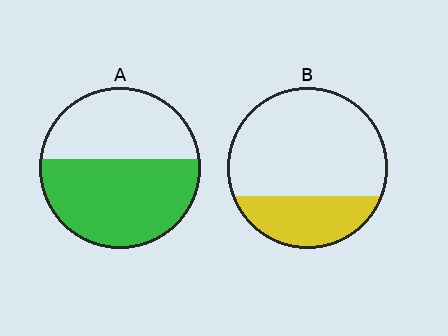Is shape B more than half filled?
No.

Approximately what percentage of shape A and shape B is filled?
A is approximately 55% and B is approximately 30%.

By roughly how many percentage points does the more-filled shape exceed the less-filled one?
By roughly 30 percentage points (A over B).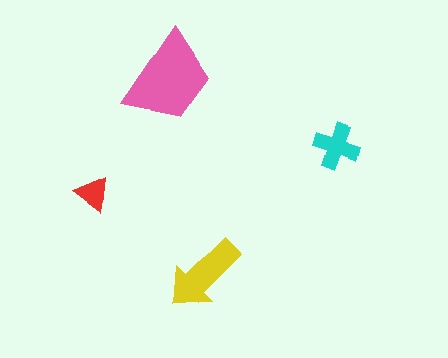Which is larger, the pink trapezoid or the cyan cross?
The pink trapezoid.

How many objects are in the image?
There are 4 objects in the image.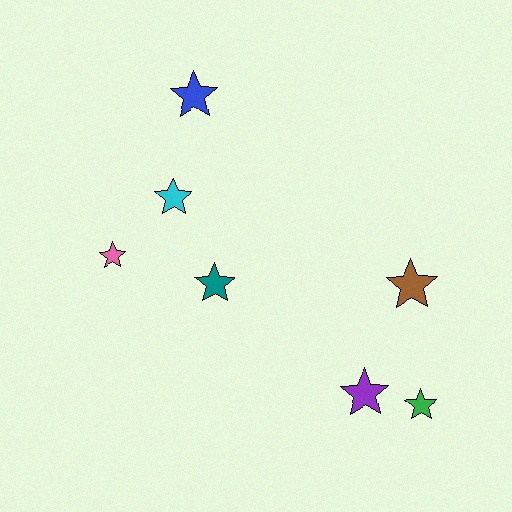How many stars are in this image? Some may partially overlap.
There are 7 stars.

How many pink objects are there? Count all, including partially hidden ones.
There is 1 pink object.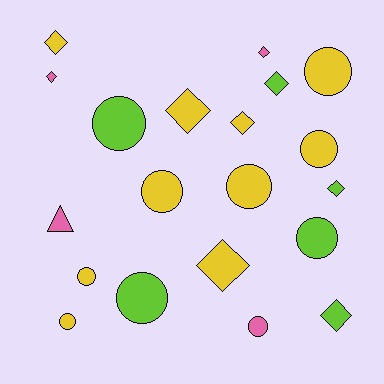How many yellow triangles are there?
There are no yellow triangles.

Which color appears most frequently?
Yellow, with 10 objects.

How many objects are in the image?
There are 20 objects.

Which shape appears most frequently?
Circle, with 10 objects.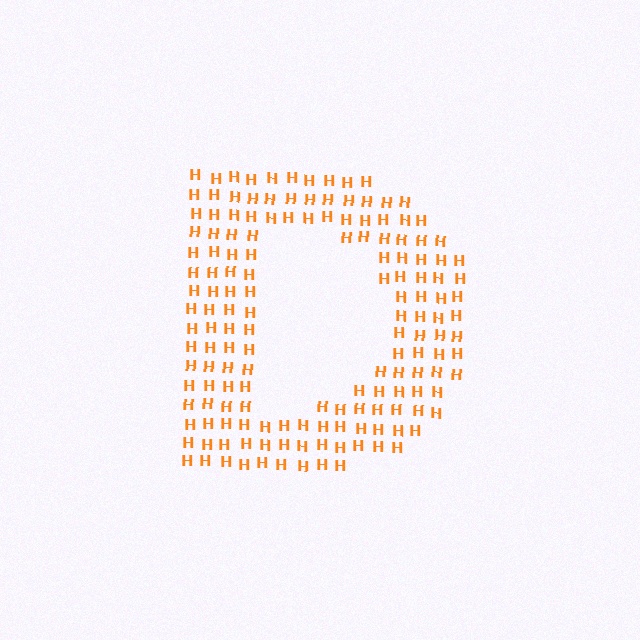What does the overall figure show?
The overall figure shows the letter D.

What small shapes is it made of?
It is made of small letter H's.